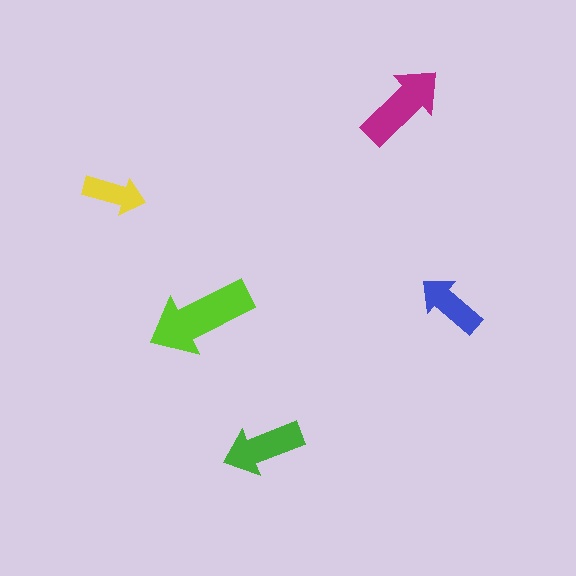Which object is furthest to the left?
The yellow arrow is leftmost.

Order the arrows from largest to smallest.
the lime one, the magenta one, the green one, the blue one, the yellow one.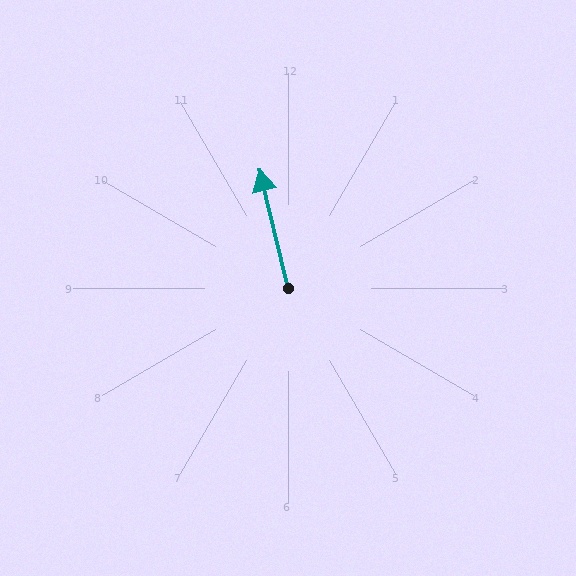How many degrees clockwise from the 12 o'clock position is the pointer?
Approximately 347 degrees.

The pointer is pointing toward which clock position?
Roughly 12 o'clock.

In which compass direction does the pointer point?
North.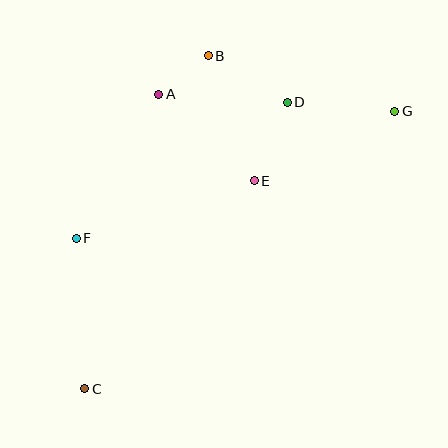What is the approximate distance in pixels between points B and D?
The distance between B and D is approximately 91 pixels.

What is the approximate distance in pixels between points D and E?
The distance between D and E is approximately 85 pixels.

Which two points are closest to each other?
Points A and B are closest to each other.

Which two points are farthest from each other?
Points C and G are farthest from each other.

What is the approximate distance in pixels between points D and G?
The distance between D and G is approximately 108 pixels.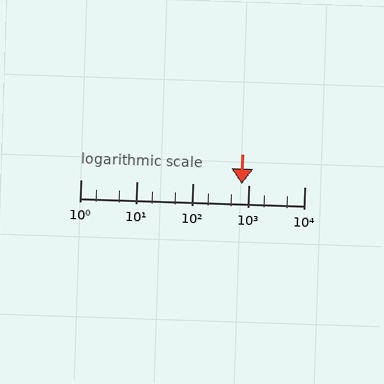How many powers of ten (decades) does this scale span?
The scale spans 4 decades, from 1 to 10000.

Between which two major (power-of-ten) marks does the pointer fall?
The pointer is between 100 and 1000.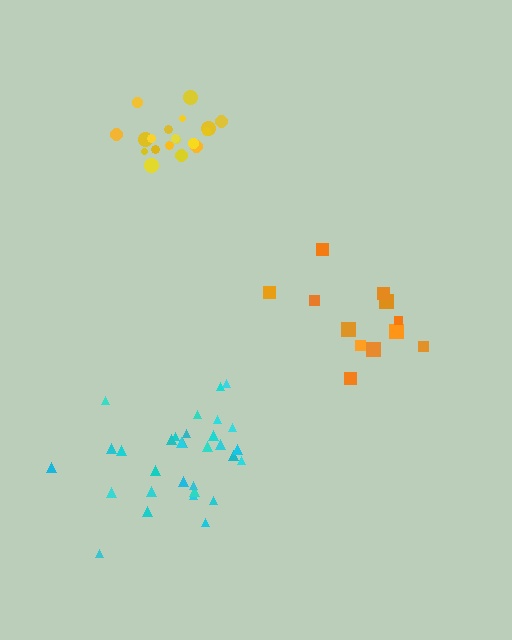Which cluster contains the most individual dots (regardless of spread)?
Cyan (31).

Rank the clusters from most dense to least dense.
yellow, cyan, orange.